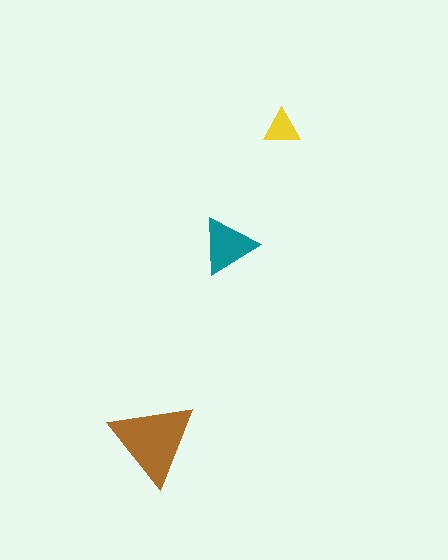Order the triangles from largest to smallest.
the brown one, the teal one, the yellow one.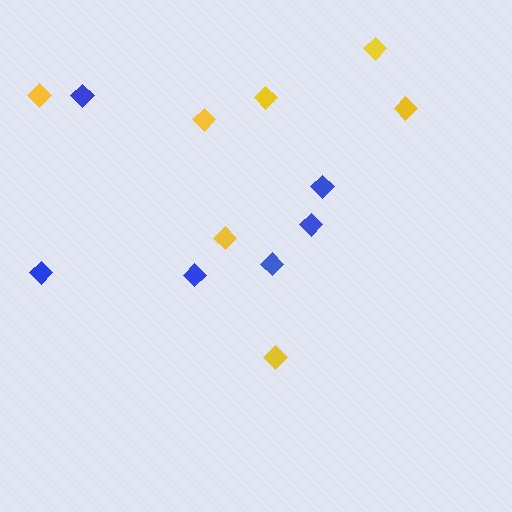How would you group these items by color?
There are 2 groups: one group of blue diamonds (6) and one group of yellow diamonds (7).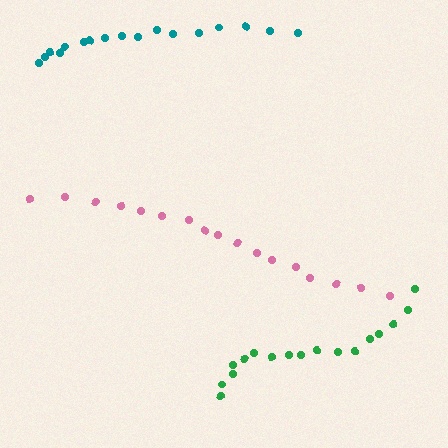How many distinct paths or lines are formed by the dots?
There are 3 distinct paths.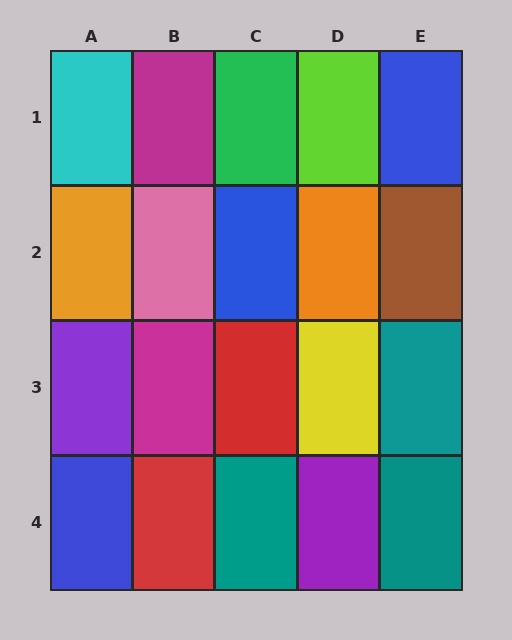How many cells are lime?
1 cell is lime.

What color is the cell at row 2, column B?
Pink.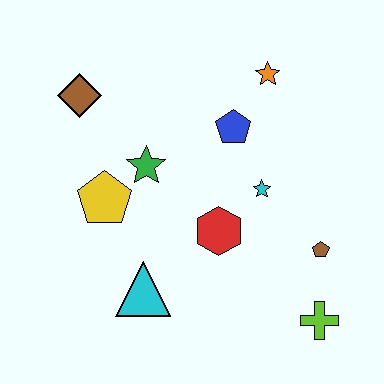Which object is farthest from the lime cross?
The brown diamond is farthest from the lime cross.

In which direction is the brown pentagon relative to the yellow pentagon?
The brown pentagon is to the right of the yellow pentagon.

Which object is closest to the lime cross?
The brown pentagon is closest to the lime cross.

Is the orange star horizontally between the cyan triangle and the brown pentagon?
Yes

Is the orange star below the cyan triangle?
No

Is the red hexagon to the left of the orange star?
Yes